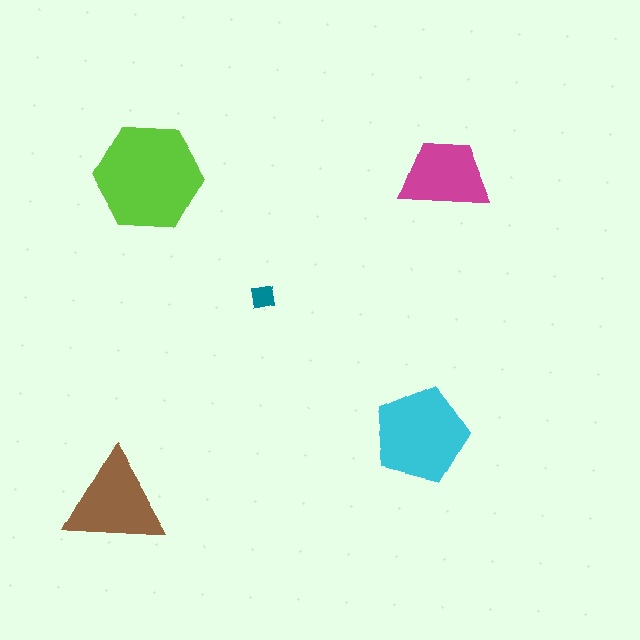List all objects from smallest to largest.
The teal square, the magenta trapezoid, the brown triangle, the cyan pentagon, the lime hexagon.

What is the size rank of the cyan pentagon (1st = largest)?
2nd.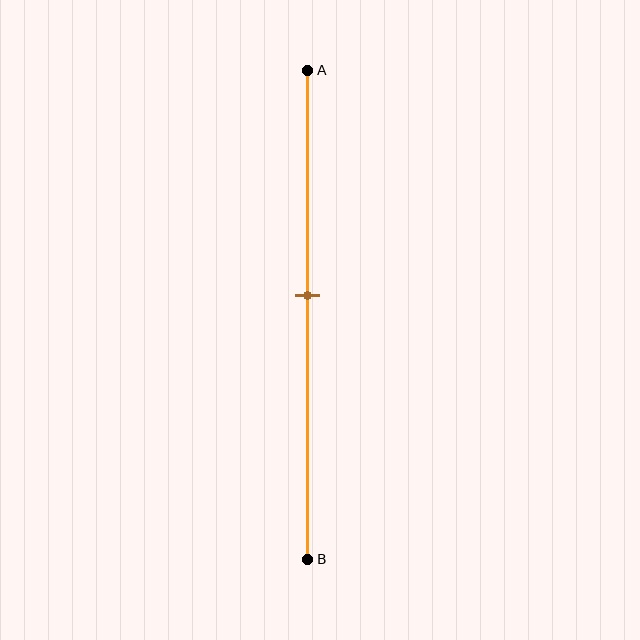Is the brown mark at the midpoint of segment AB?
No, the mark is at about 45% from A, not at the 50% midpoint.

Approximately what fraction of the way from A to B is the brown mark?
The brown mark is approximately 45% of the way from A to B.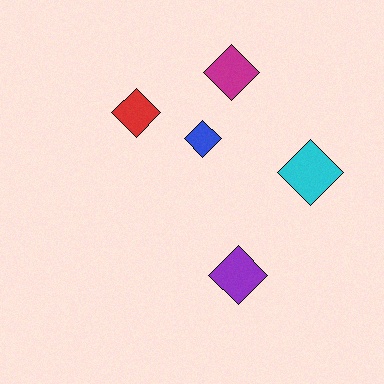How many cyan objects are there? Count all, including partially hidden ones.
There is 1 cyan object.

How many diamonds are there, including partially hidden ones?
There are 5 diamonds.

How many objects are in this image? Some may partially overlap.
There are 5 objects.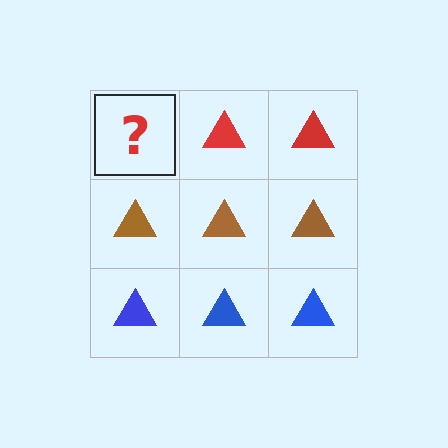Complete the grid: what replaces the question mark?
The question mark should be replaced with a red triangle.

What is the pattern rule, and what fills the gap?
The rule is that each row has a consistent color. The gap should be filled with a red triangle.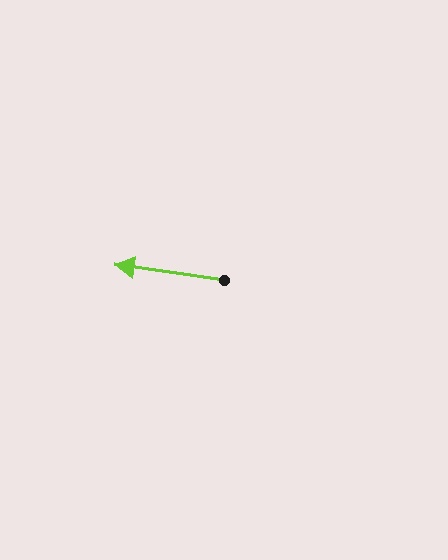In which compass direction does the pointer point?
West.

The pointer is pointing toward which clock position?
Roughly 9 o'clock.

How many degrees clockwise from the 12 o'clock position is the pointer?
Approximately 278 degrees.